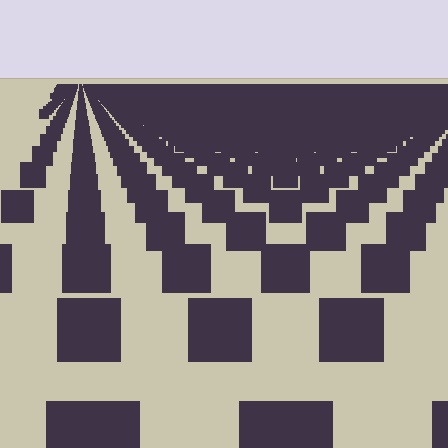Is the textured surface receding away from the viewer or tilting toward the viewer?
The surface is receding away from the viewer. Texture elements get smaller and denser toward the top.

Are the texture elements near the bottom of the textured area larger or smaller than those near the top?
Larger. Near the bottom, elements are closer to the viewer and appear at a bigger on-screen size.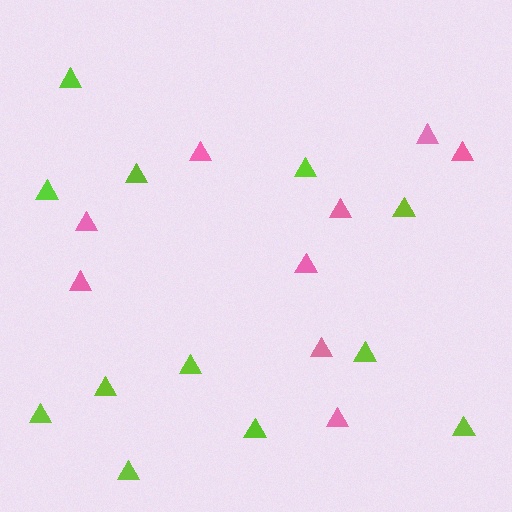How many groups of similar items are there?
There are 2 groups: one group of pink triangles (9) and one group of lime triangles (12).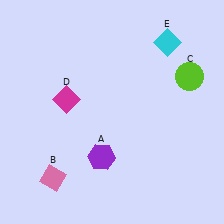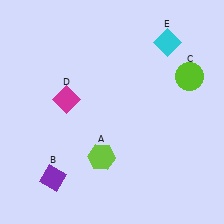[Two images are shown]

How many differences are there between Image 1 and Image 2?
There are 2 differences between the two images.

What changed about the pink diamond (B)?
In Image 1, B is pink. In Image 2, it changed to purple.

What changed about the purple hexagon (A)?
In Image 1, A is purple. In Image 2, it changed to lime.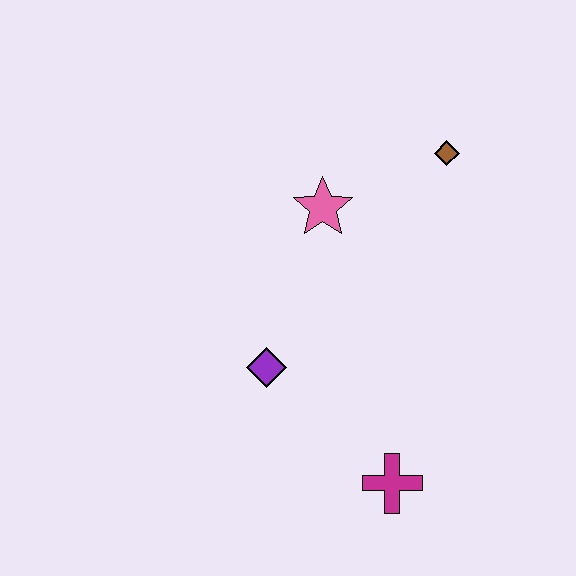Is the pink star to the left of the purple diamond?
No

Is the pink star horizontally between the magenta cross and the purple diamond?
Yes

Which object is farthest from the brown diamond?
The magenta cross is farthest from the brown diamond.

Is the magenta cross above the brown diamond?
No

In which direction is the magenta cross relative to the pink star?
The magenta cross is below the pink star.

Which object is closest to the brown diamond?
The pink star is closest to the brown diamond.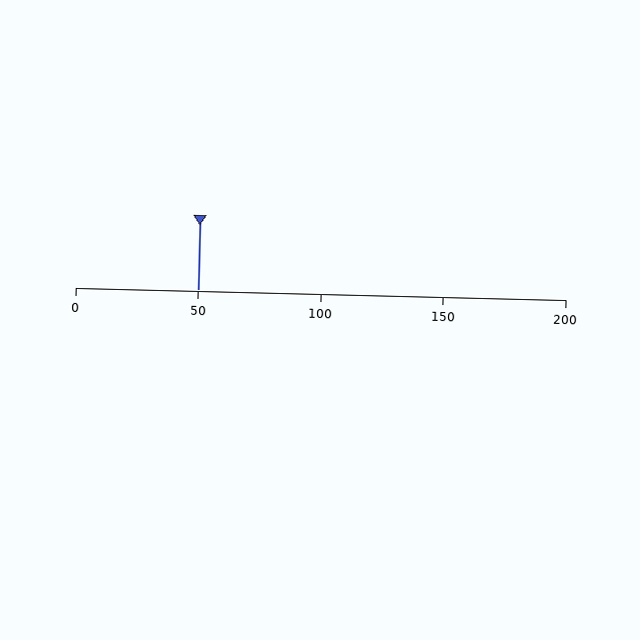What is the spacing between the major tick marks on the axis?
The major ticks are spaced 50 apart.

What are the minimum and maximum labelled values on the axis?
The axis runs from 0 to 200.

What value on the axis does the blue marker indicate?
The marker indicates approximately 50.